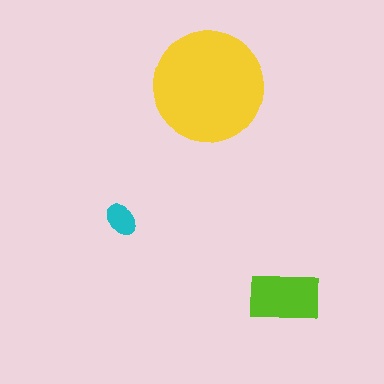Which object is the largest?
The yellow circle.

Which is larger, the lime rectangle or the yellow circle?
The yellow circle.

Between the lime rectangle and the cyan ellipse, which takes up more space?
The lime rectangle.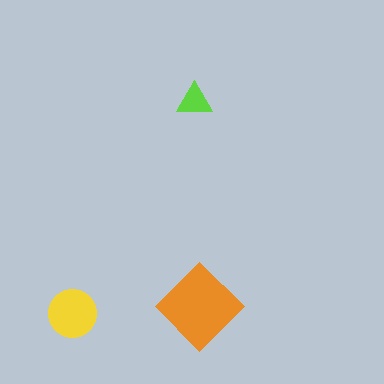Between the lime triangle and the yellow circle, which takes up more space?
The yellow circle.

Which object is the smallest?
The lime triangle.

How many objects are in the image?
There are 3 objects in the image.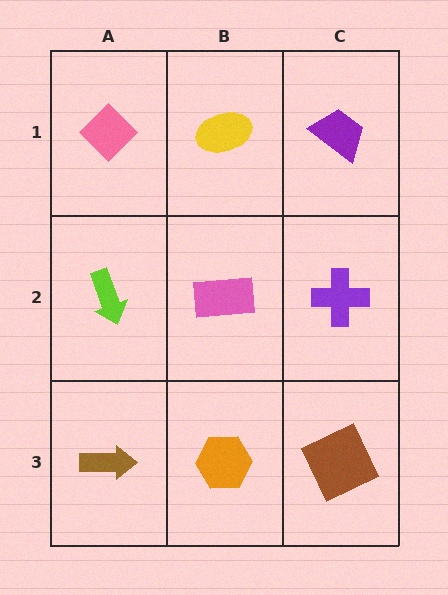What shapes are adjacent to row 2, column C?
A purple trapezoid (row 1, column C), a brown square (row 3, column C), a pink rectangle (row 2, column B).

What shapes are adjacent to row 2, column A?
A pink diamond (row 1, column A), a brown arrow (row 3, column A), a pink rectangle (row 2, column B).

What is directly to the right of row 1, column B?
A purple trapezoid.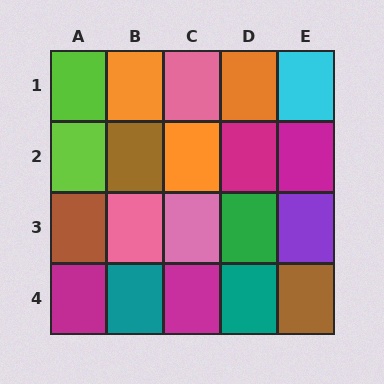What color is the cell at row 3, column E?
Purple.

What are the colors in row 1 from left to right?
Lime, orange, pink, orange, cyan.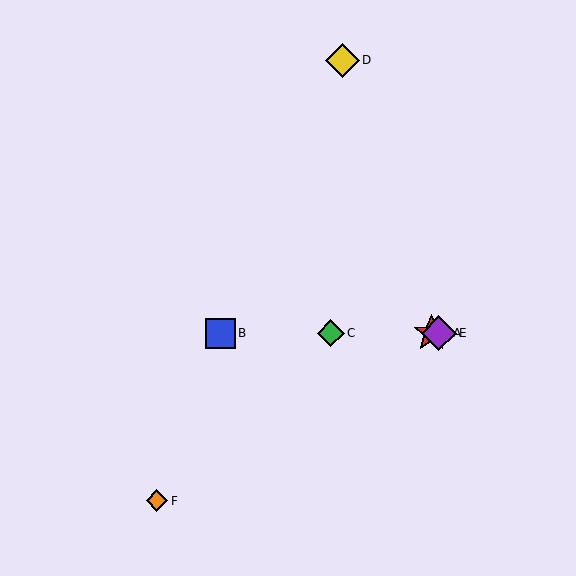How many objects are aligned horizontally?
4 objects (A, B, C, E) are aligned horizontally.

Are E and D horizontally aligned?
No, E is at y≈333 and D is at y≈60.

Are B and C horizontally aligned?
Yes, both are at y≈333.